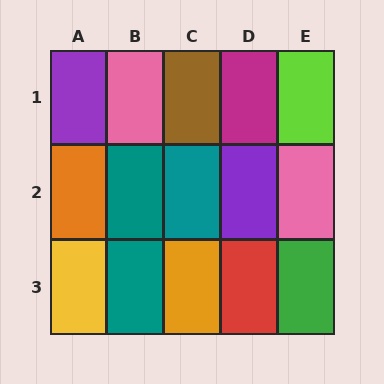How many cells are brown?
1 cell is brown.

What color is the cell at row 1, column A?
Purple.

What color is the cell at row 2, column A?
Orange.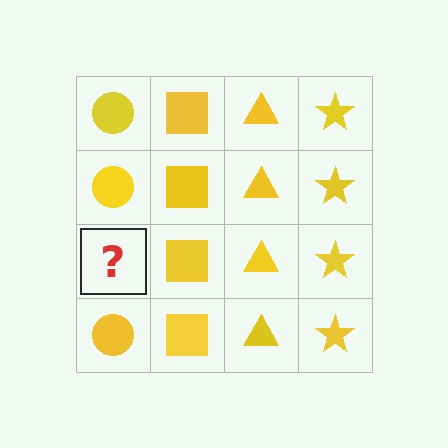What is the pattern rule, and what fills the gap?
The rule is that each column has a consistent shape. The gap should be filled with a yellow circle.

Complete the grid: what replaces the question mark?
The question mark should be replaced with a yellow circle.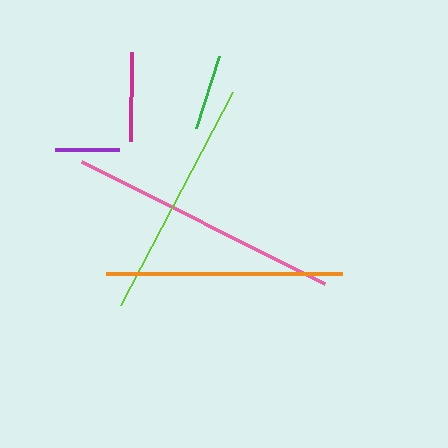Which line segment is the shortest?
The purple line is the shortest at approximately 64 pixels.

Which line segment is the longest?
The pink line is the longest at approximately 272 pixels.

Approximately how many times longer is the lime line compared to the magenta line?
The lime line is approximately 2.7 times the length of the magenta line.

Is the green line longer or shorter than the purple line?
The green line is longer than the purple line.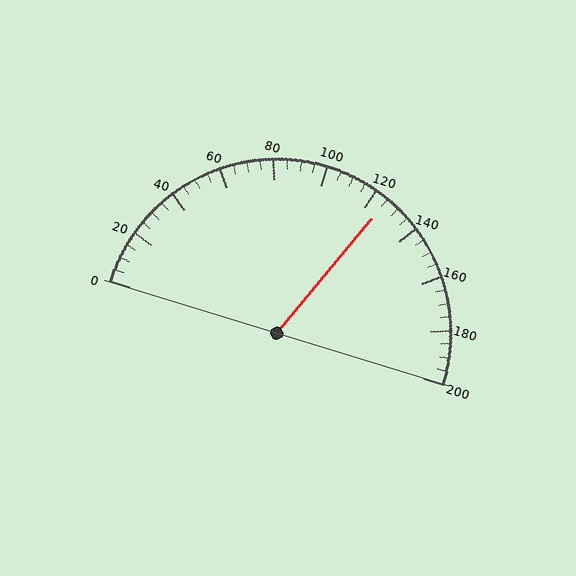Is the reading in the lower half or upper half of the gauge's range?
The reading is in the upper half of the range (0 to 200).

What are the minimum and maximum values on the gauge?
The gauge ranges from 0 to 200.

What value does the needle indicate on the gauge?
The needle indicates approximately 125.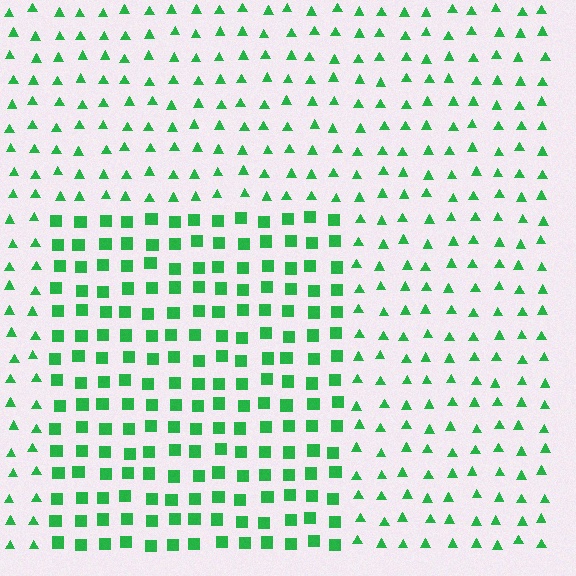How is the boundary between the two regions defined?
The boundary is defined by a change in element shape: squares inside vs. triangles outside. All elements share the same color and spacing.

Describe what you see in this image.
The image is filled with small green elements arranged in a uniform grid. A rectangle-shaped region contains squares, while the surrounding area contains triangles. The boundary is defined purely by the change in element shape.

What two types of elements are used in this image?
The image uses squares inside the rectangle region and triangles outside it.